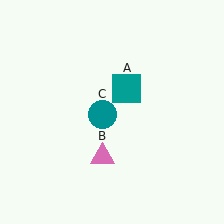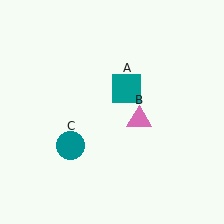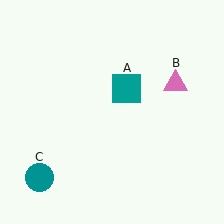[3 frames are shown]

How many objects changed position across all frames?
2 objects changed position: pink triangle (object B), teal circle (object C).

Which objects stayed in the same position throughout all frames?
Teal square (object A) remained stationary.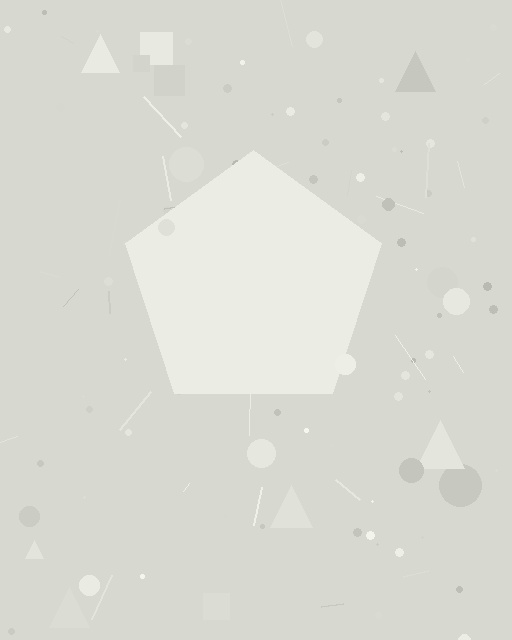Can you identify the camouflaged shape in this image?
The camouflaged shape is a pentagon.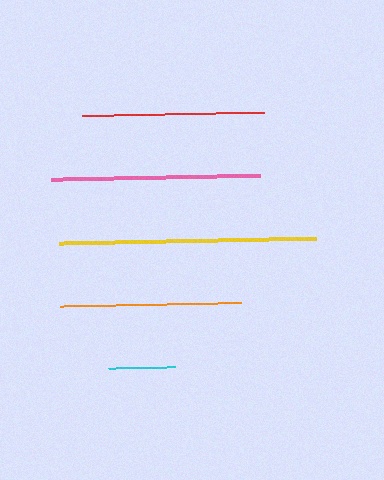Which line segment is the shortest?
The cyan line is the shortest at approximately 66 pixels.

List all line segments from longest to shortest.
From longest to shortest: yellow, pink, red, orange, cyan.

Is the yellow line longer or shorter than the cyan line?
The yellow line is longer than the cyan line.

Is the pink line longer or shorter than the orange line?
The pink line is longer than the orange line.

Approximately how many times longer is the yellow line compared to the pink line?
The yellow line is approximately 1.2 times the length of the pink line.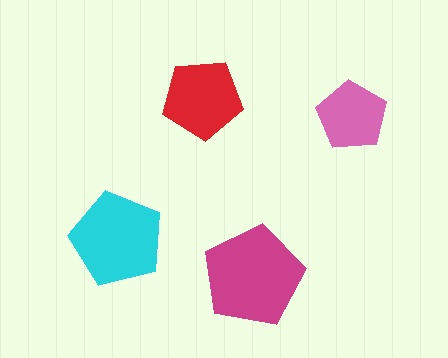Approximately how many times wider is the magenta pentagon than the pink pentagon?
About 1.5 times wider.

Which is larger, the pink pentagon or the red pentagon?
The red one.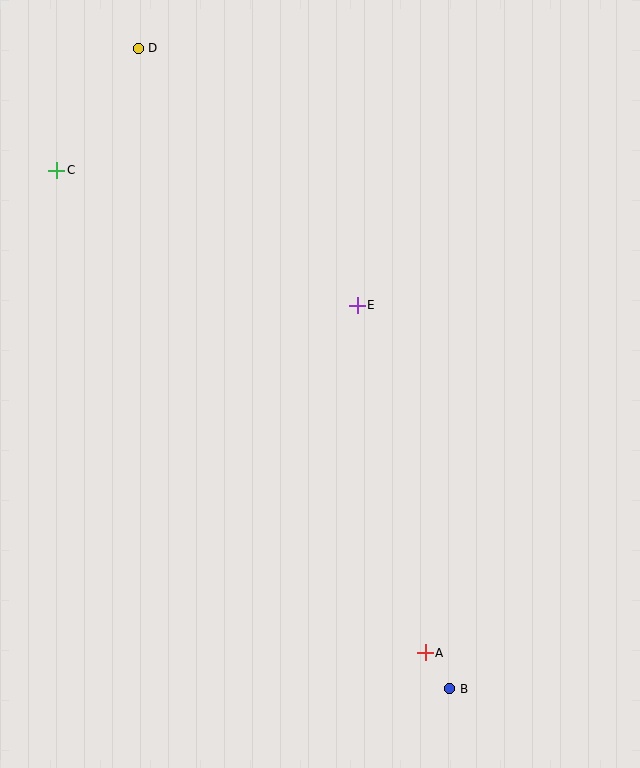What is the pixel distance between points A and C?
The distance between A and C is 607 pixels.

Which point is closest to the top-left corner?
Point D is closest to the top-left corner.